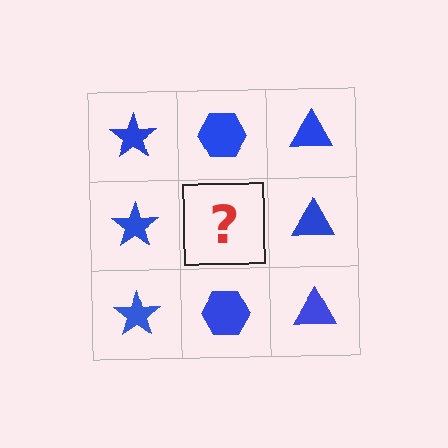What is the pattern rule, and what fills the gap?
The rule is that each column has a consistent shape. The gap should be filled with a blue hexagon.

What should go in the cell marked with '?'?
The missing cell should contain a blue hexagon.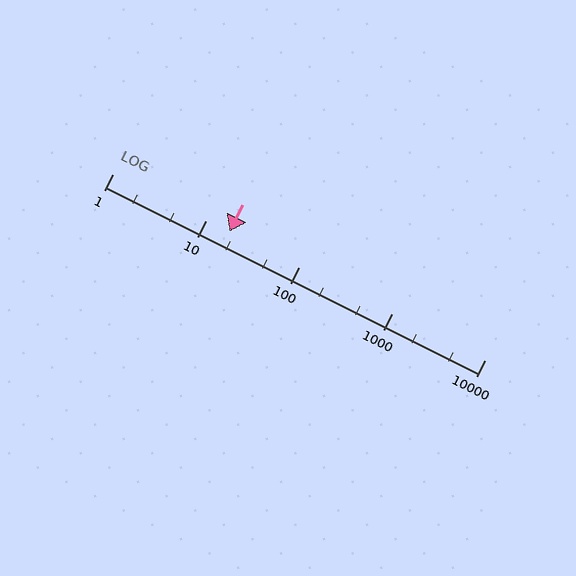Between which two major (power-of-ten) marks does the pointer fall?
The pointer is between 10 and 100.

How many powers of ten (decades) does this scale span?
The scale spans 4 decades, from 1 to 10000.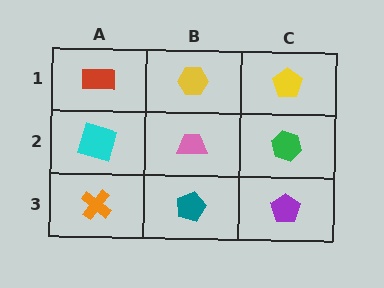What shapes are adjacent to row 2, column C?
A yellow pentagon (row 1, column C), a purple pentagon (row 3, column C), a pink trapezoid (row 2, column B).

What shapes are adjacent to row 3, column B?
A pink trapezoid (row 2, column B), an orange cross (row 3, column A), a purple pentagon (row 3, column C).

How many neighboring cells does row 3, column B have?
3.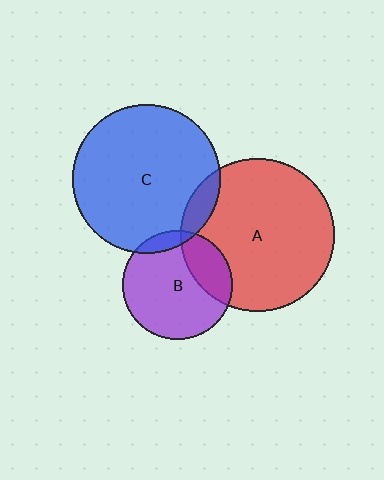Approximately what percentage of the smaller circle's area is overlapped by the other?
Approximately 10%.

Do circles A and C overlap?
Yes.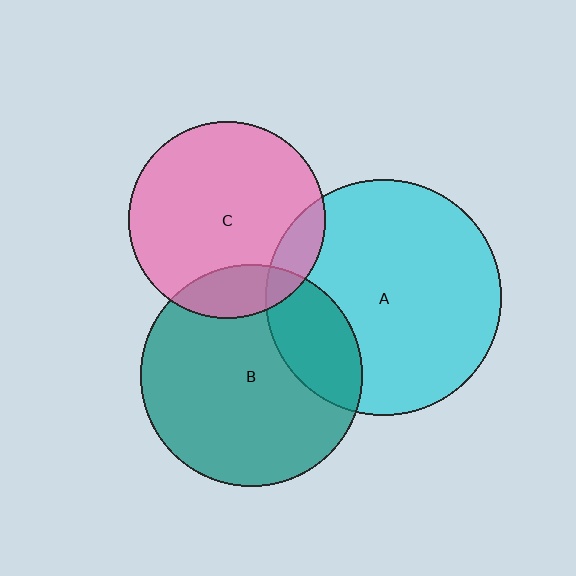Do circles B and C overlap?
Yes.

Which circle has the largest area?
Circle A (cyan).